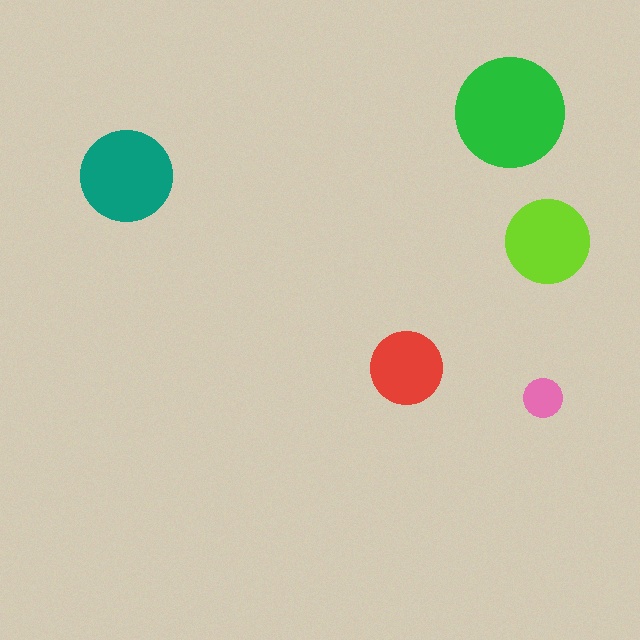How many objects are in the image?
There are 5 objects in the image.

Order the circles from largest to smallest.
the green one, the teal one, the lime one, the red one, the pink one.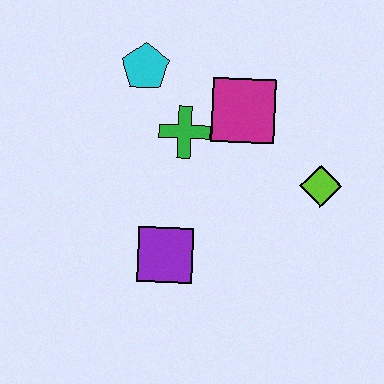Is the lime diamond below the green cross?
Yes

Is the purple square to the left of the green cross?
Yes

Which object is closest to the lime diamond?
The magenta square is closest to the lime diamond.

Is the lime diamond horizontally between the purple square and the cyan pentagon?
No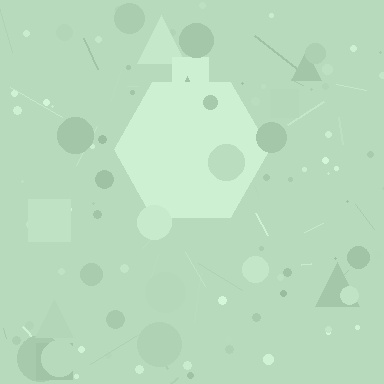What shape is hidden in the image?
A hexagon is hidden in the image.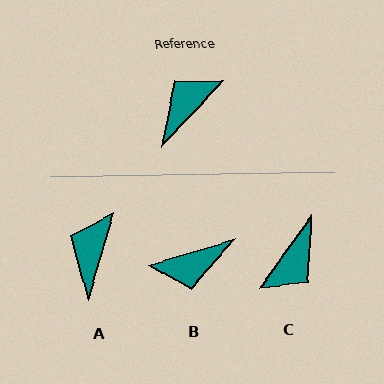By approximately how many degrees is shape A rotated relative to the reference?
Approximately 26 degrees counter-clockwise.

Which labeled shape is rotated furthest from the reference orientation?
C, about 173 degrees away.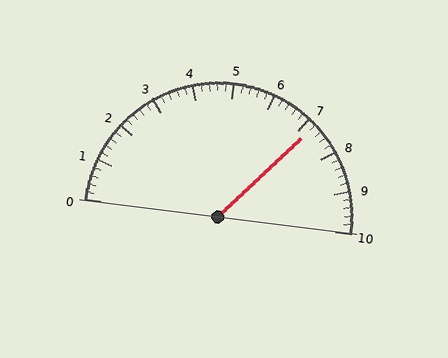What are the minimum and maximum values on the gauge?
The gauge ranges from 0 to 10.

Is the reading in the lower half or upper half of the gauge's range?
The reading is in the upper half of the range (0 to 10).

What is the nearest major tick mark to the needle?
The nearest major tick mark is 7.